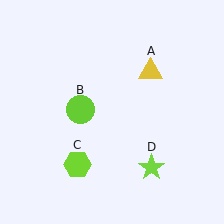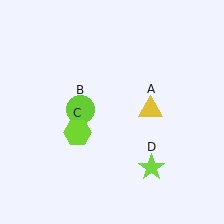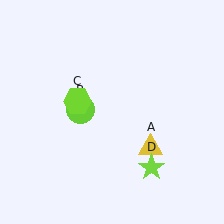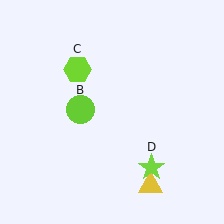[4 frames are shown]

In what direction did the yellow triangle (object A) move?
The yellow triangle (object A) moved down.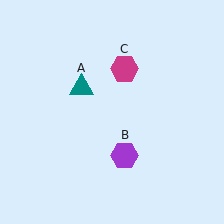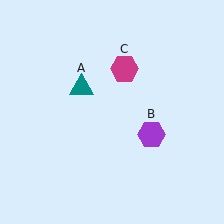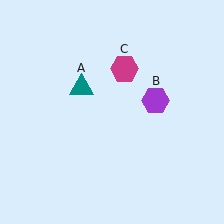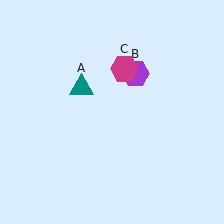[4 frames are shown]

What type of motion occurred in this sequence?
The purple hexagon (object B) rotated counterclockwise around the center of the scene.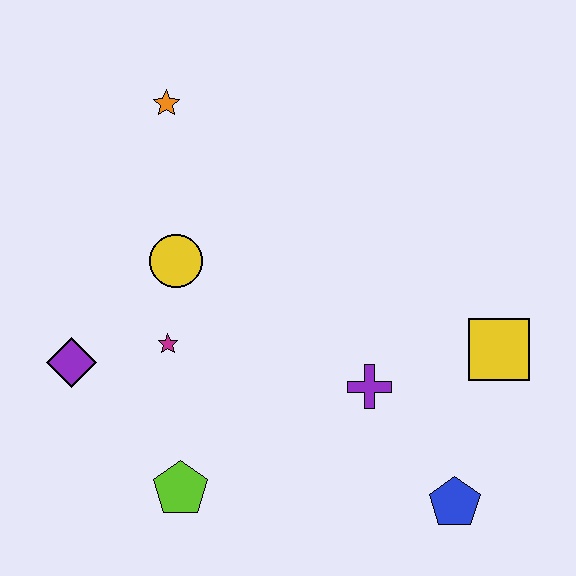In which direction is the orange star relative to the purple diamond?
The orange star is above the purple diamond.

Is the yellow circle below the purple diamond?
No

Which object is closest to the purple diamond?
The magenta star is closest to the purple diamond.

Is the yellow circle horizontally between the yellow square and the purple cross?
No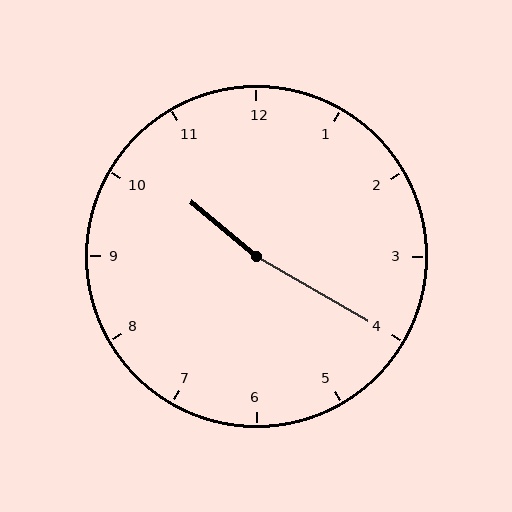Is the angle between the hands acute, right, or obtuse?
It is obtuse.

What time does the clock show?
10:20.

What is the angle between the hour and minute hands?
Approximately 170 degrees.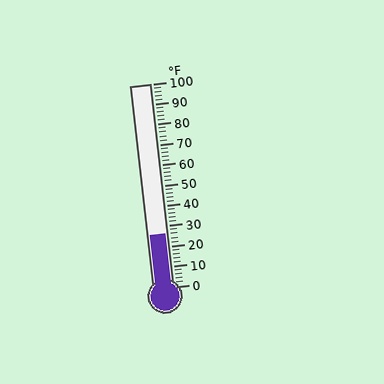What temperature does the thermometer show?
The thermometer shows approximately 26°F.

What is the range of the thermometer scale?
The thermometer scale ranges from 0°F to 100°F.